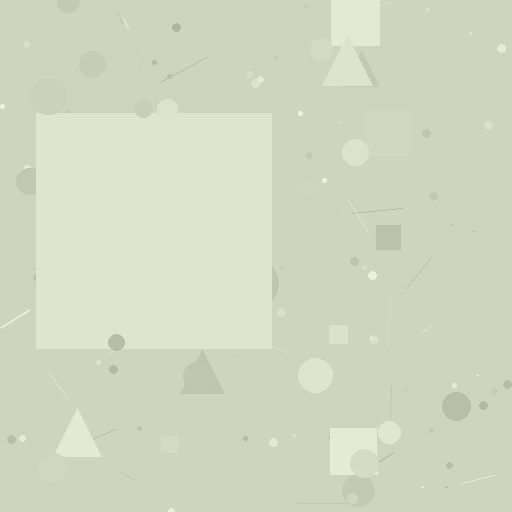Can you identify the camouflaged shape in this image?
The camouflaged shape is a square.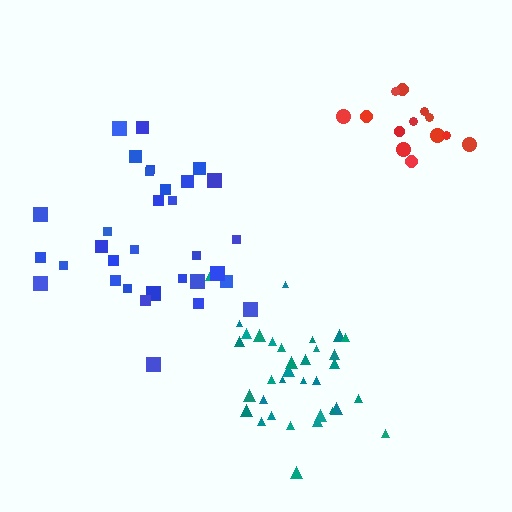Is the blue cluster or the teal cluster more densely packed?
Teal.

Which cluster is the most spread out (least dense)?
Blue.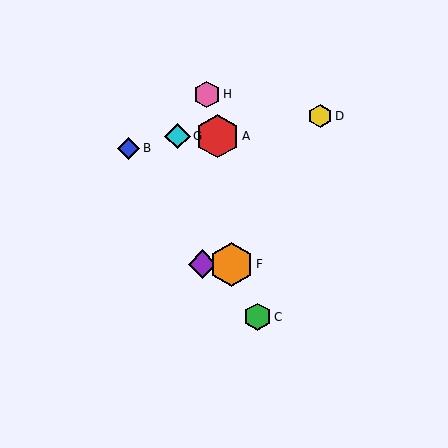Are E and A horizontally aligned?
No, E is at y≈264 and A is at y≈136.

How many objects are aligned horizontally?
2 objects (E, F) are aligned horizontally.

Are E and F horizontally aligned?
Yes, both are at y≈264.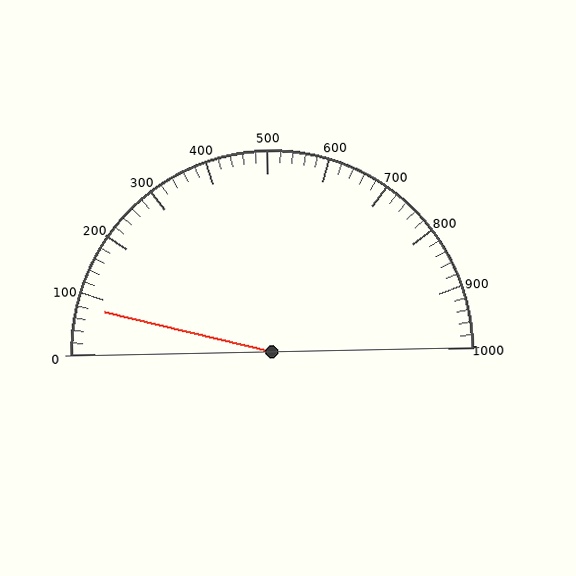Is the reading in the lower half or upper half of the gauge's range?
The reading is in the lower half of the range (0 to 1000).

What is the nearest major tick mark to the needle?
The nearest major tick mark is 100.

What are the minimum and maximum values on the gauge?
The gauge ranges from 0 to 1000.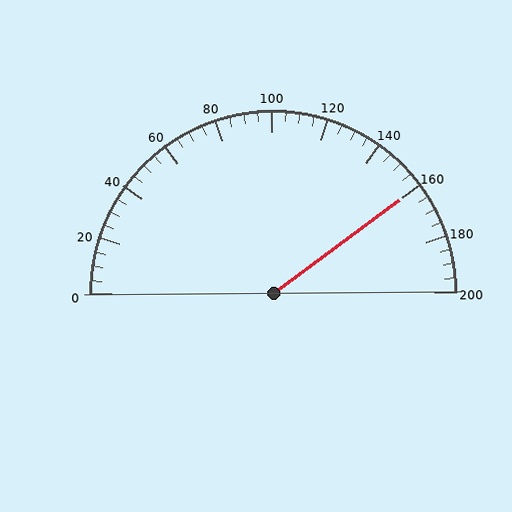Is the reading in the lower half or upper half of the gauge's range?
The reading is in the upper half of the range (0 to 200).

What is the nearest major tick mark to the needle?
The nearest major tick mark is 160.